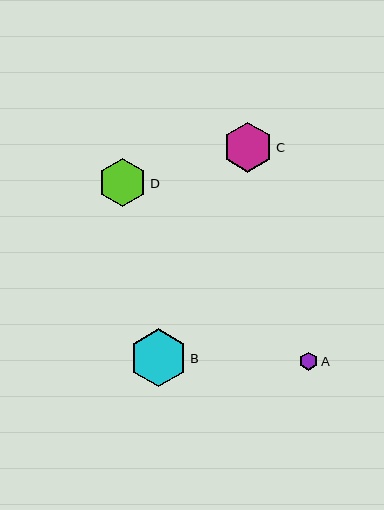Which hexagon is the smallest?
Hexagon A is the smallest with a size of approximately 18 pixels.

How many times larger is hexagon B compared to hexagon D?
Hexagon B is approximately 1.2 times the size of hexagon D.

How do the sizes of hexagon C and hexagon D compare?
Hexagon C and hexagon D are approximately the same size.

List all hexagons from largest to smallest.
From largest to smallest: B, C, D, A.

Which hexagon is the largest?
Hexagon B is the largest with a size of approximately 58 pixels.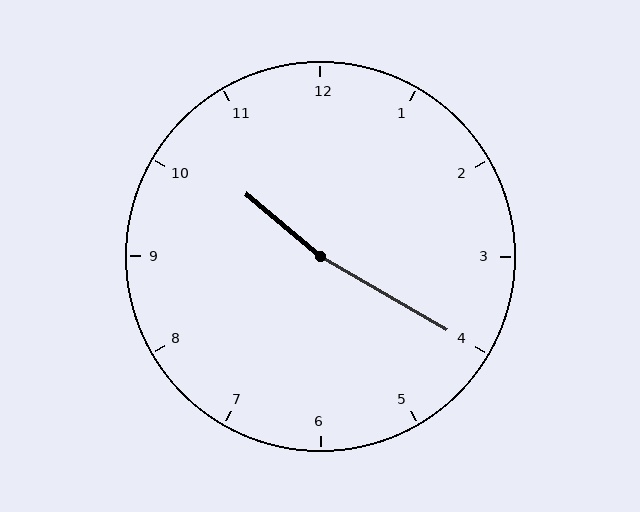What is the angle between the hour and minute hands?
Approximately 170 degrees.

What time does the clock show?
10:20.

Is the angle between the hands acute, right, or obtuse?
It is obtuse.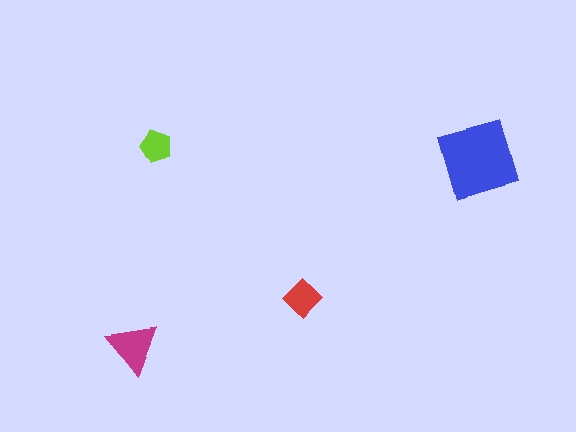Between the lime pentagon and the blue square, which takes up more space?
The blue square.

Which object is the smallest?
The lime pentagon.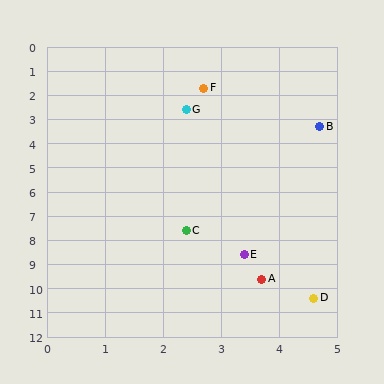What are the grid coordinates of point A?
Point A is at approximately (3.7, 9.6).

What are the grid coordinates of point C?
Point C is at approximately (2.4, 7.6).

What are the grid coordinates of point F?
Point F is at approximately (2.7, 1.7).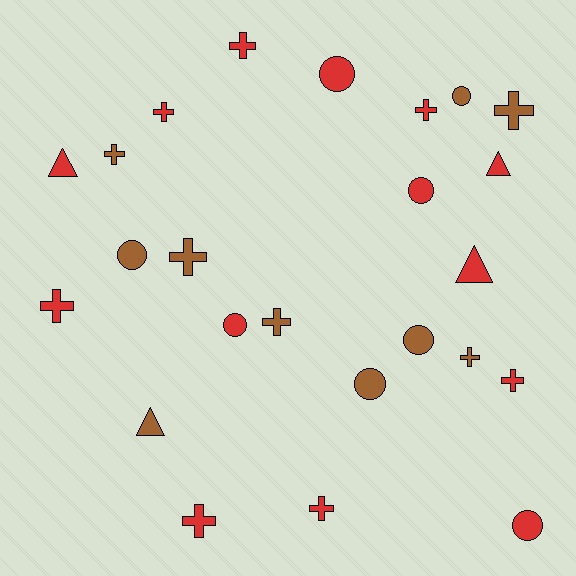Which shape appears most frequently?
Cross, with 12 objects.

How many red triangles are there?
There are 3 red triangles.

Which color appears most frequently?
Red, with 14 objects.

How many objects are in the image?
There are 24 objects.